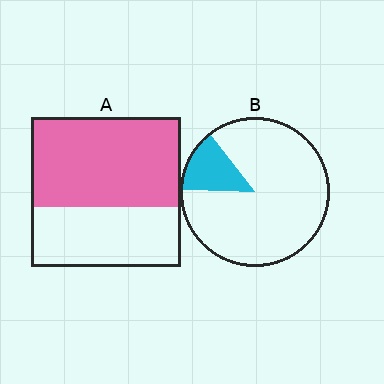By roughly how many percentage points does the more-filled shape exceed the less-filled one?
By roughly 45 percentage points (A over B).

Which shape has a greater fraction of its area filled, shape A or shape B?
Shape A.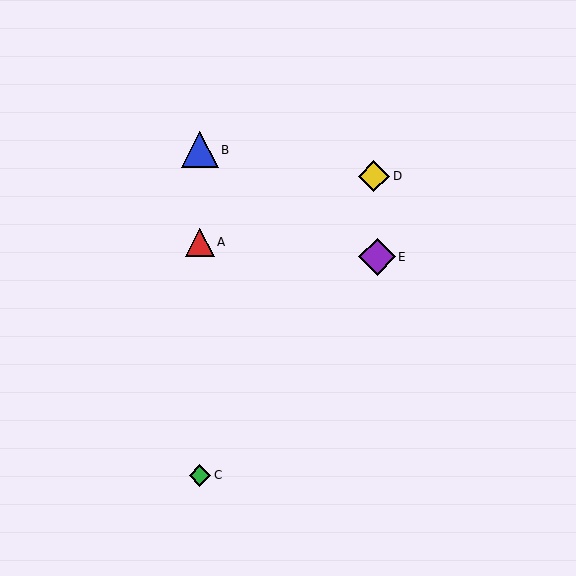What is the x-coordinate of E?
Object E is at x≈377.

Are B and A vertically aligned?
Yes, both are at x≈200.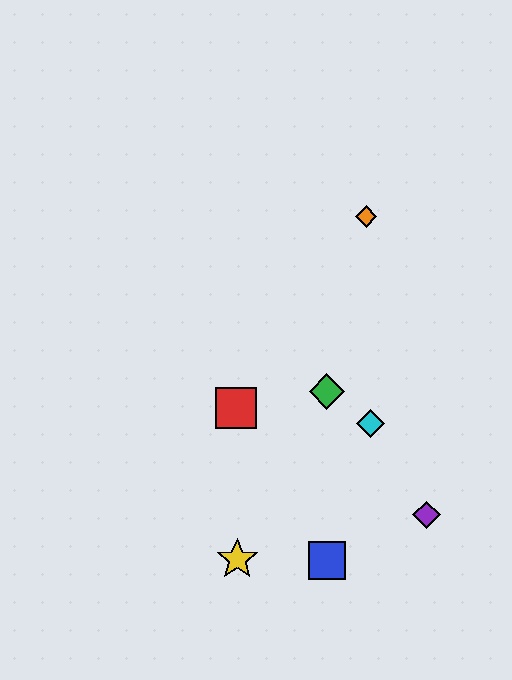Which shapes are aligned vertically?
The blue square, the green diamond are aligned vertically.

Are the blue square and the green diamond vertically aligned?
Yes, both are at x≈327.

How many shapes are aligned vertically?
2 shapes (the blue square, the green diamond) are aligned vertically.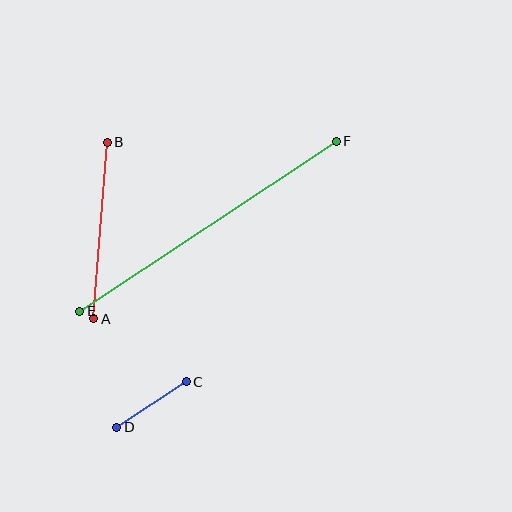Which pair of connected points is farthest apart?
Points E and F are farthest apart.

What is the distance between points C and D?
The distance is approximately 83 pixels.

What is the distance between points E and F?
The distance is approximately 308 pixels.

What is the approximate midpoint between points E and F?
The midpoint is at approximately (208, 226) pixels.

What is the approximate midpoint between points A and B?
The midpoint is at approximately (100, 231) pixels.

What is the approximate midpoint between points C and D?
The midpoint is at approximately (151, 404) pixels.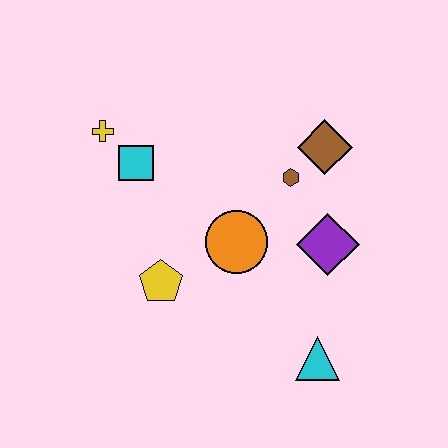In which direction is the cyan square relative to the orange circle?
The cyan square is to the left of the orange circle.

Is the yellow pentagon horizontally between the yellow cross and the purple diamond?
Yes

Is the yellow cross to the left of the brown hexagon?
Yes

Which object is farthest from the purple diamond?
The yellow cross is farthest from the purple diamond.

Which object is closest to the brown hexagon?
The brown diamond is closest to the brown hexagon.